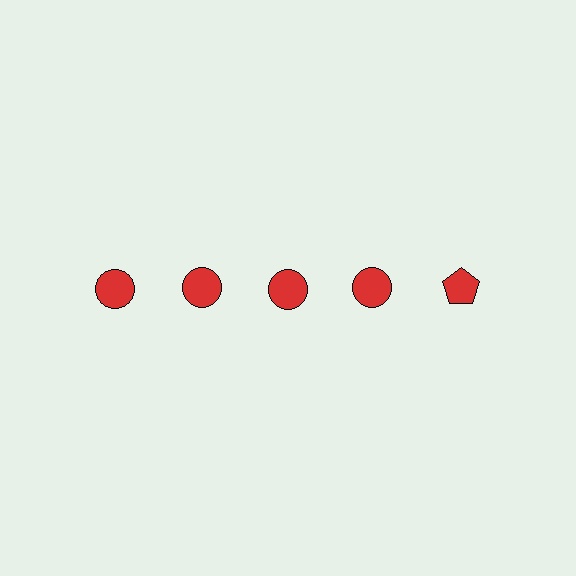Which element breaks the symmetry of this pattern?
The red pentagon in the top row, rightmost column breaks the symmetry. All other shapes are red circles.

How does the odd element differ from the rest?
It has a different shape: pentagon instead of circle.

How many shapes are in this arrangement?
There are 5 shapes arranged in a grid pattern.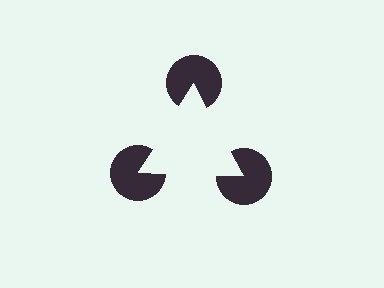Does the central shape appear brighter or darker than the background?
It typically appears slightly brighter than the background, even though no actual brightness change is drawn.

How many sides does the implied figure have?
3 sides.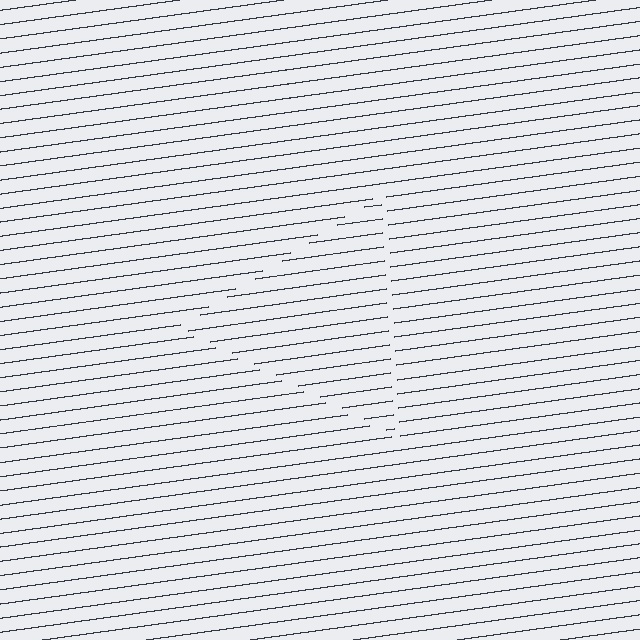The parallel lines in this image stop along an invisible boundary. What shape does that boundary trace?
An illusory triangle. The interior of the shape contains the same grating, shifted by half a period — the contour is defined by the phase discontinuity where line-ends from the inner and outer gratings abut.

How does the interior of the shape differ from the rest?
The interior of the shape contains the same grating, shifted by half a period — the contour is defined by the phase discontinuity where line-ends from the inner and outer gratings abut.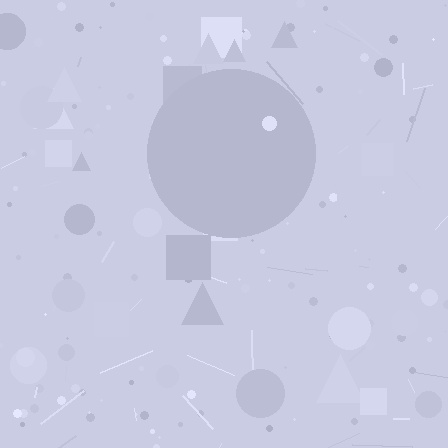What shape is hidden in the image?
A circle is hidden in the image.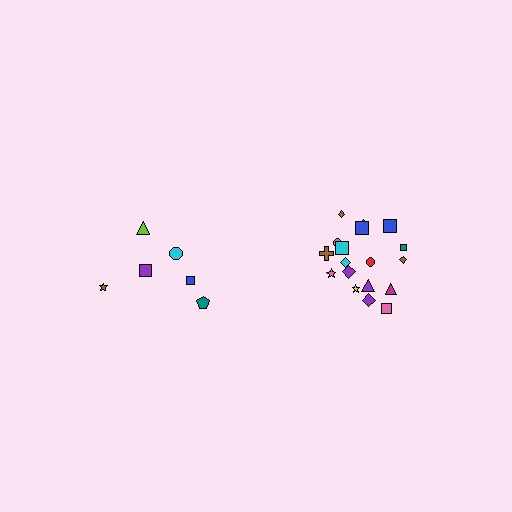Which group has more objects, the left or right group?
The right group.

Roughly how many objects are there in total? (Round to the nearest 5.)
Roughly 25 objects in total.